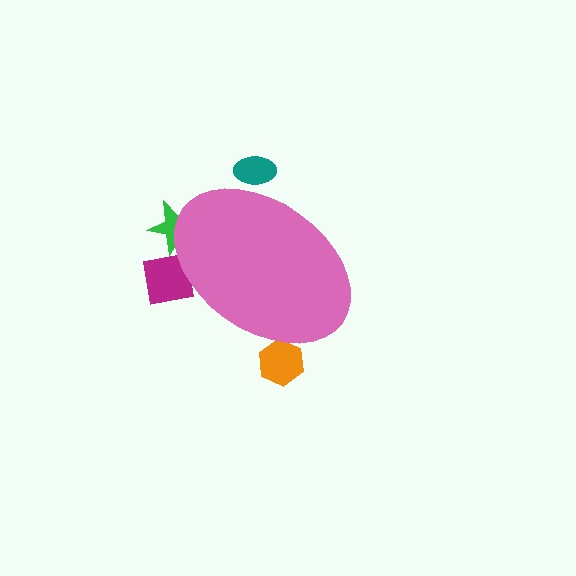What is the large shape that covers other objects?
A pink ellipse.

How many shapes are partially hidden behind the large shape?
4 shapes are partially hidden.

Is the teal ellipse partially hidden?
Yes, the teal ellipse is partially hidden behind the pink ellipse.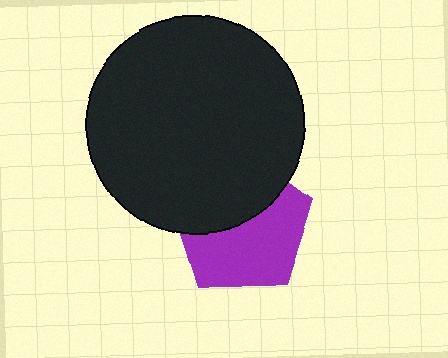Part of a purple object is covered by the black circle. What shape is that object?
It is a pentagon.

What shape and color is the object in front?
The object in front is a black circle.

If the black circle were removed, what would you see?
You would see the complete purple pentagon.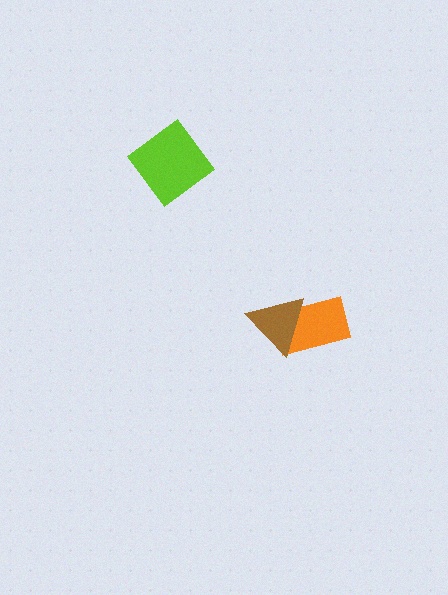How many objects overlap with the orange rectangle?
1 object overlaps with the orange rectangle.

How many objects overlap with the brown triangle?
1 object overlaps with the brown triangle.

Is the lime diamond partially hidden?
No, no other shape covers it.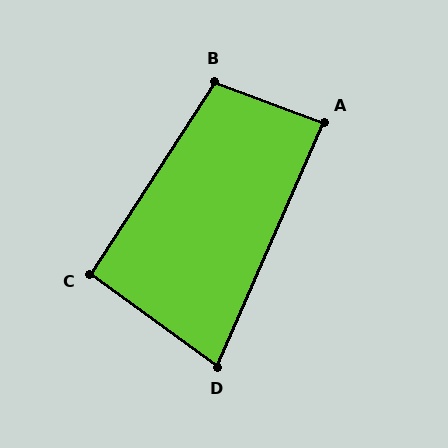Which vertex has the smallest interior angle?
D, at approximately 78 degrees.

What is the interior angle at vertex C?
Approximately 93 degrees (approximately right).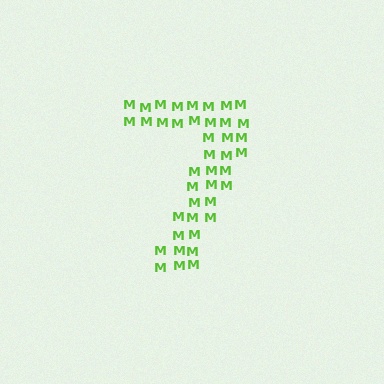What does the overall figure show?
The overall figure shows the digit 7.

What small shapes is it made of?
It is made of small letter M's.